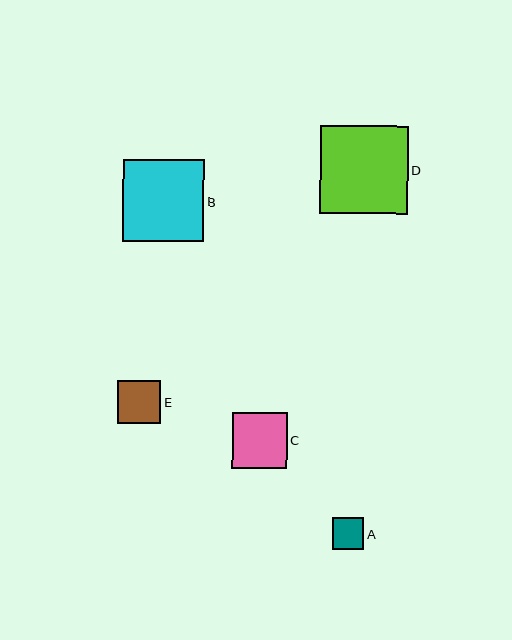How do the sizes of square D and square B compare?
Square D and square B are approximately the same size.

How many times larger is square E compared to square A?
Square E is approximately 1.4 times the size of square A.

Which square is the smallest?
Square A is the smallest with a size of approximately 32 pixels.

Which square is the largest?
Square D is the largest with a size of approximately 88 pixels.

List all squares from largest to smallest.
From largest to smallest: D, B, C, E, A.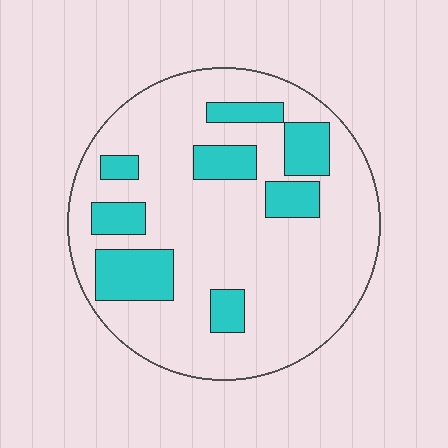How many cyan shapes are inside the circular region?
8.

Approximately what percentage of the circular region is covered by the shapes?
Approximately 20%.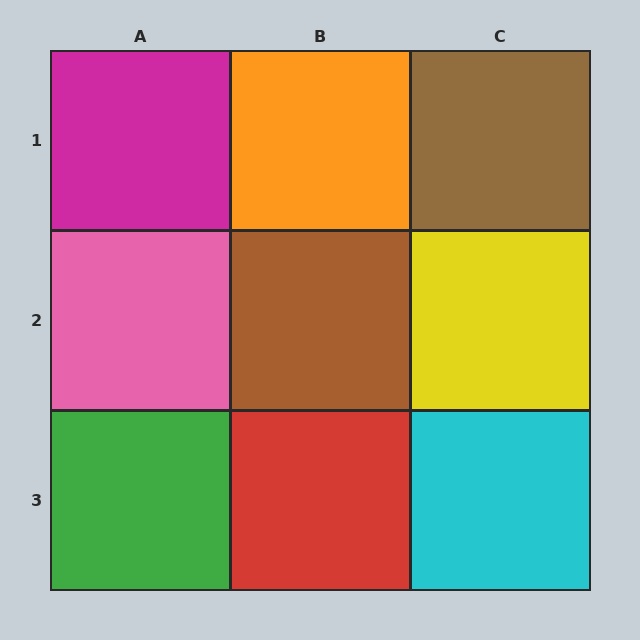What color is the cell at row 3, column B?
Red.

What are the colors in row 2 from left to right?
Pink, brown, yellow.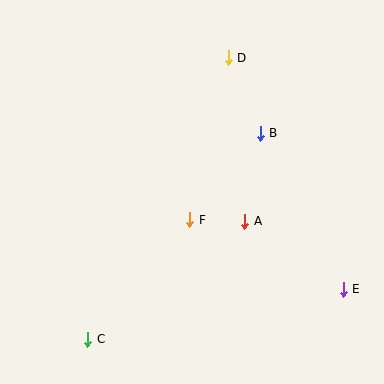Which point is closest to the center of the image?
Point F at (190, 220) is closest to the center.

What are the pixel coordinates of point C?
Point C is at (88, 339).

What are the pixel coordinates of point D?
Point D is at (228, 58).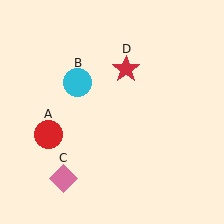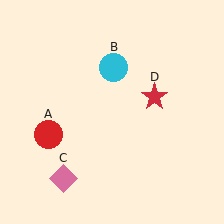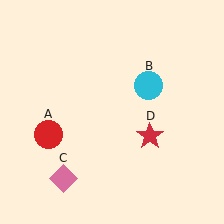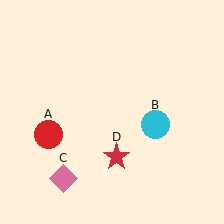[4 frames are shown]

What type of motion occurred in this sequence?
The cyan circle (object B), red star (object D) rotated clockwise around the center of the scene.